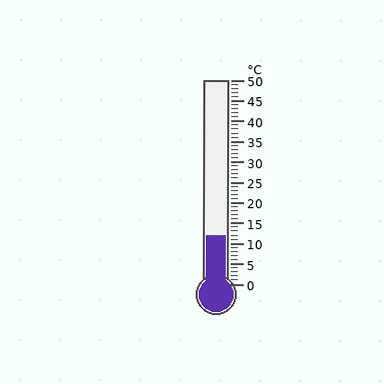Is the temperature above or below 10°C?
The temperature is above 10°C.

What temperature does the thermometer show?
The thermometer shows approximately 12°C.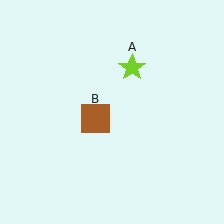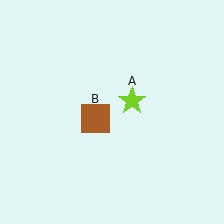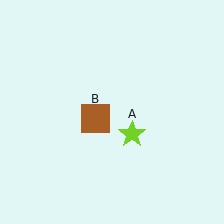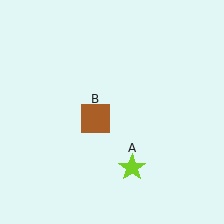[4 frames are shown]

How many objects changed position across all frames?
1 object changed position: lime star (object A).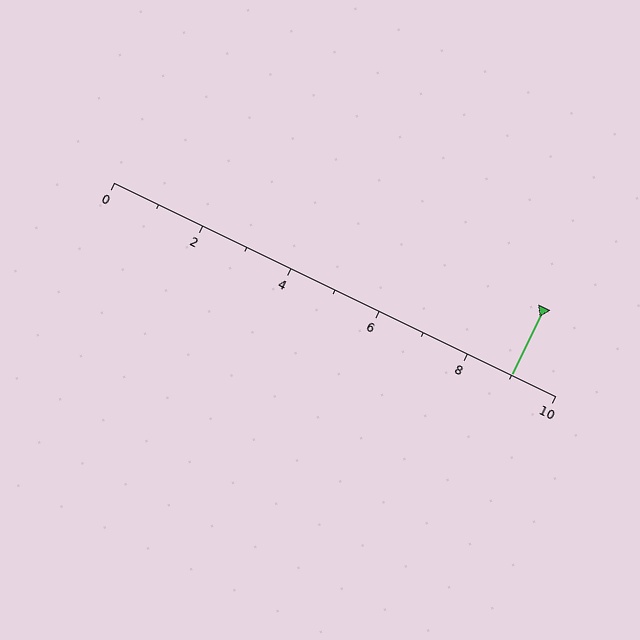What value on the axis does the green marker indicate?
The marker indicates approximately 9.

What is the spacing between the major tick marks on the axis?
The major ticks are spaced 2 apart.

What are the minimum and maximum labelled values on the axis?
The axis runs from 0 to 10.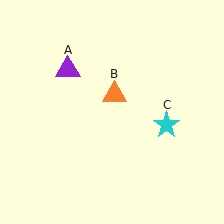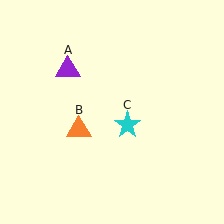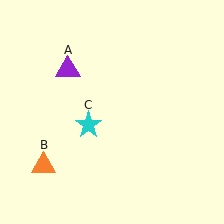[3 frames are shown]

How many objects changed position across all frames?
2 objects changed position: orange triangle (object B), cyan star (object C).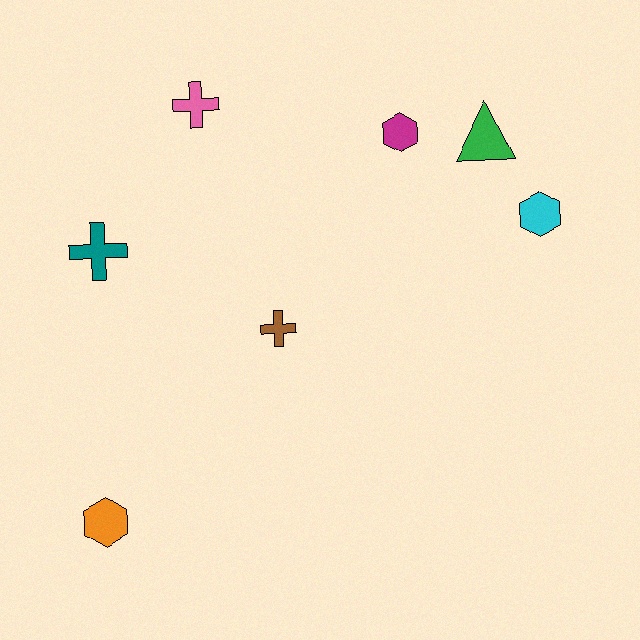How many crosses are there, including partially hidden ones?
There are 3 crosses.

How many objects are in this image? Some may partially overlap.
There are 7 objects.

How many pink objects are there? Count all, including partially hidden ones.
There is 1 pink object.